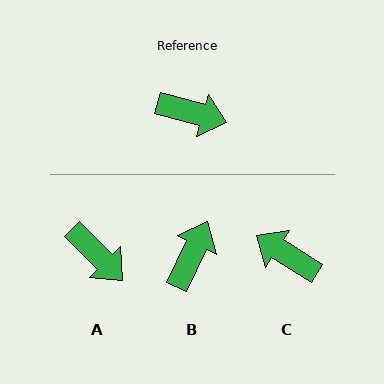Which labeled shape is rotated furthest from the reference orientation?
C, about 163 degrees away.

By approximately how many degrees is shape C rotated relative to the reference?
Approximately 163 degrees counter-clockwise.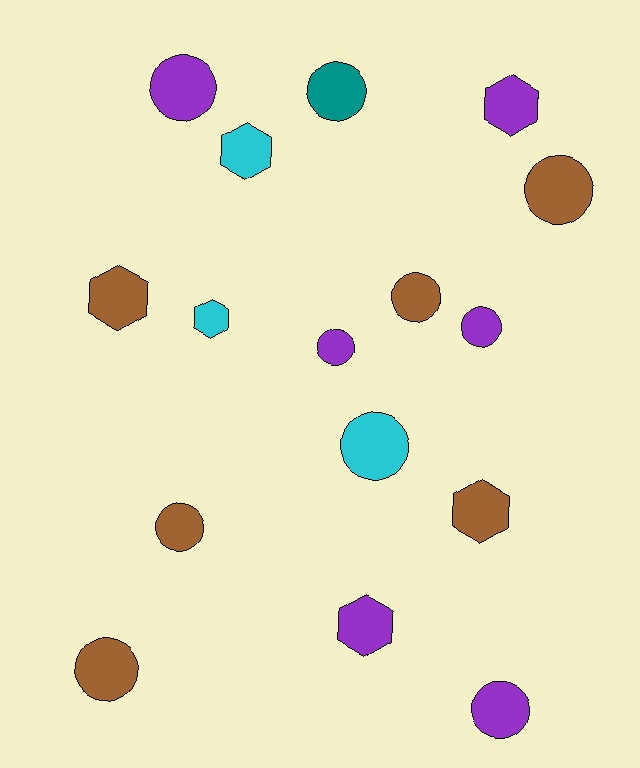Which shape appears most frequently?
Circle, with 10 objects.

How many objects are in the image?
There are 16 objects.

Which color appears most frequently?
Brown, with 6 objects.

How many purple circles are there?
There are 4 purple circles.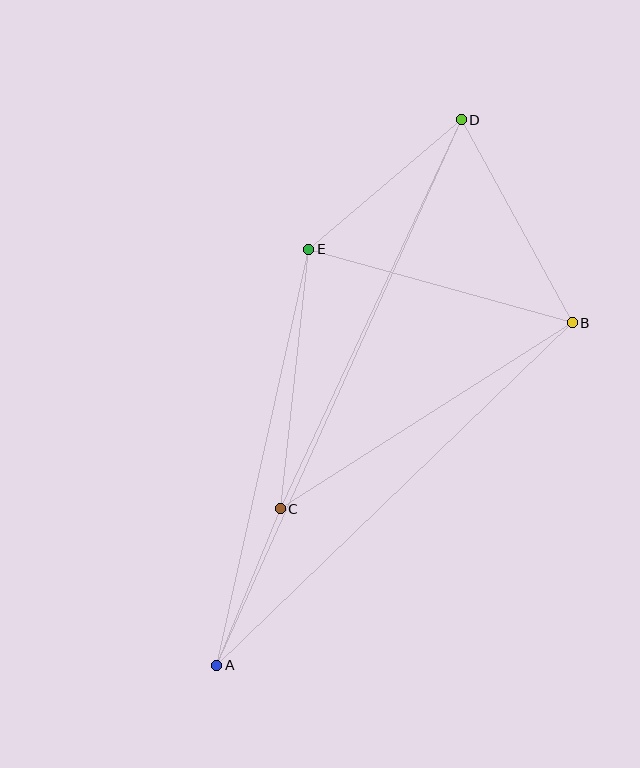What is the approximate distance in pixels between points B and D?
The distance between B and D is approximately 232 pixels.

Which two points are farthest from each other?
Points A and D are farthest from each other.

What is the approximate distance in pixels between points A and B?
The distance between A and B is approximately 494 pixels.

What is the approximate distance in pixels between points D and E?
The distance between D and E is approximately 200 pixels.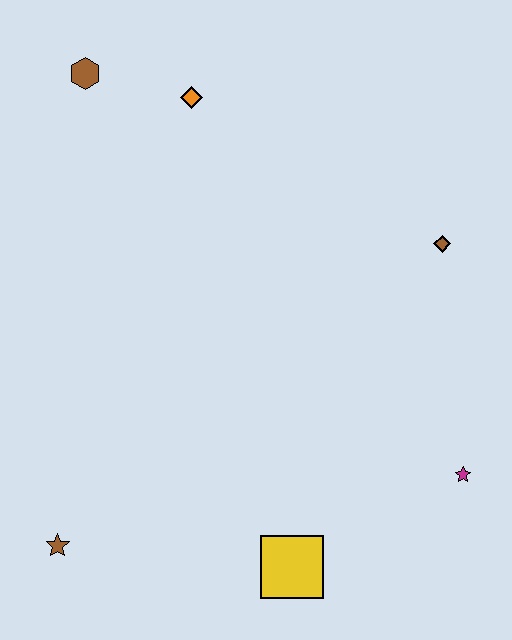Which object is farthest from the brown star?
The brown diamond is farthest from the brown star.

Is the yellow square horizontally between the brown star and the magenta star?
Yes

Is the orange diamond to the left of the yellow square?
Yes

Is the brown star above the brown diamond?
No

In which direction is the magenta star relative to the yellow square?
The magenta star is to the right of the yellow square.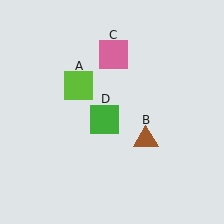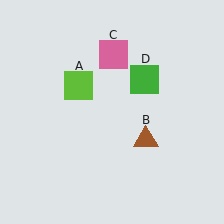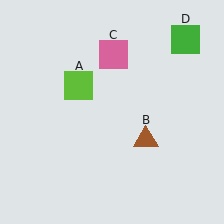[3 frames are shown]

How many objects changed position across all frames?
1 object changed position: green square (object D).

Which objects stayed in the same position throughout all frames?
Lime square (object A) and brown triangle (object B) and pink square (object C) remained stationary.